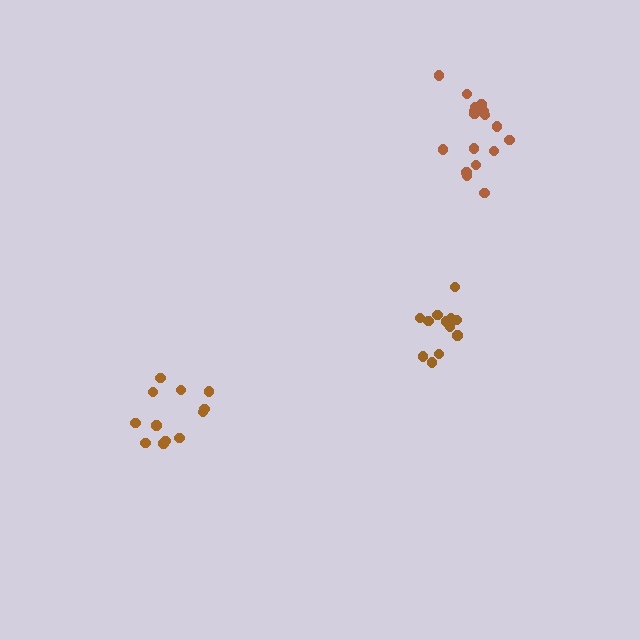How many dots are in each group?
Group 1: 12 dots, Group 2: 17 dots, Group 3: 12 dots (41 total).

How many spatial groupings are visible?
There are 3 spatial groupings.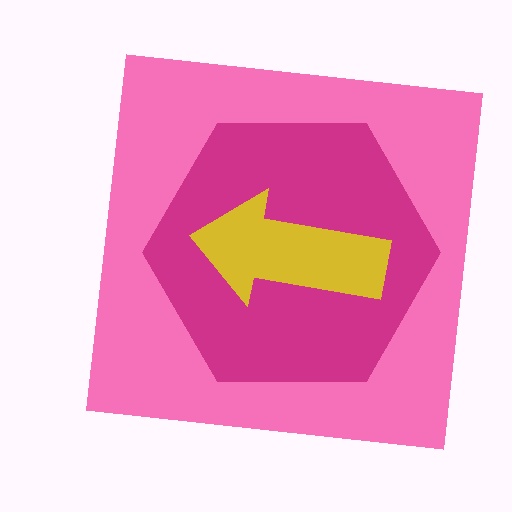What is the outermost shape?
The pink square.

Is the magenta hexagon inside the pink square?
Yes.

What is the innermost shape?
The yellow arrow.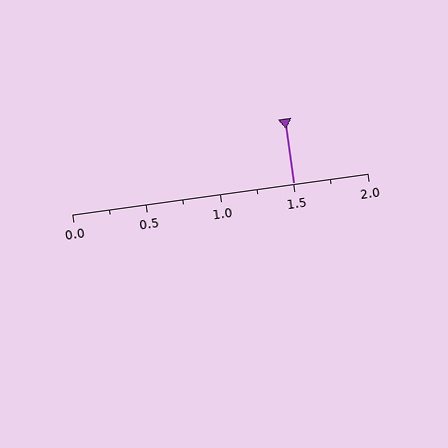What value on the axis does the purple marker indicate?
The marker indicates approximately 1.5.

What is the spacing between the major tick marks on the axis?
The major ticks are spaced 0.5 apart.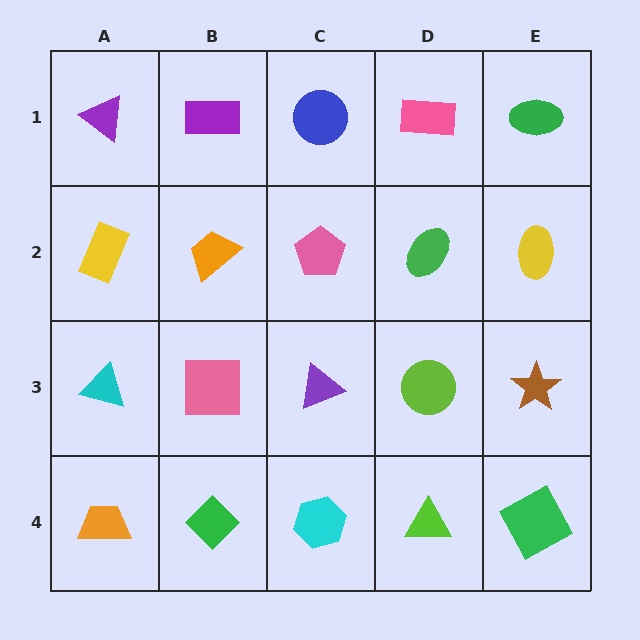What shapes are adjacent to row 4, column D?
A lime circle (row 3, column D), a cyan hexagon (row 4, column C), a green square (row 4, column E).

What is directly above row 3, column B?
An orange trapezoid.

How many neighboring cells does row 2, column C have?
4.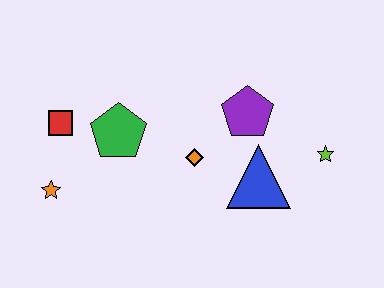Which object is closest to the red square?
The green pentagon is closest to the red square.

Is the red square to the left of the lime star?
Yes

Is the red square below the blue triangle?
No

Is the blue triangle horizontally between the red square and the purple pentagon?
No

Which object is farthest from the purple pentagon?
The orange star is farthest from the purple pentagon.